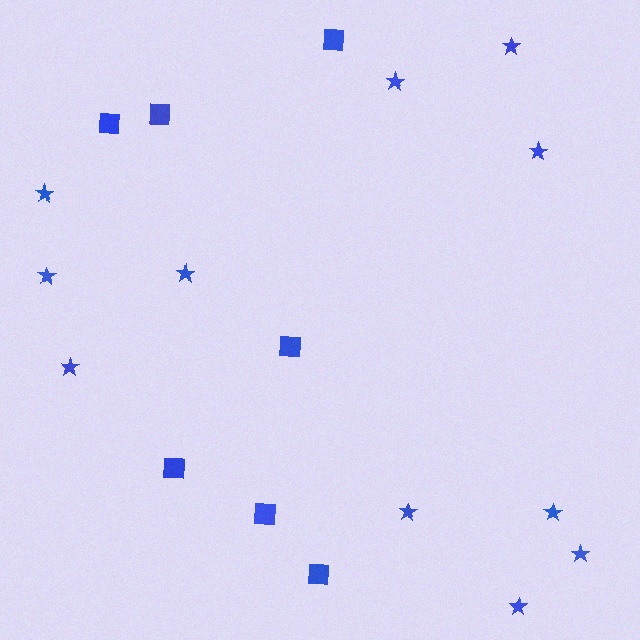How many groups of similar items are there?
There are 2 groups: one group of squares (7) and one group of stars (11).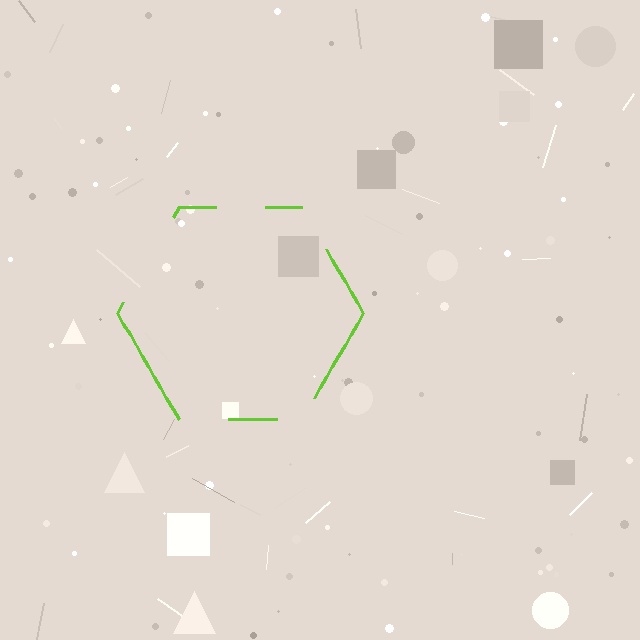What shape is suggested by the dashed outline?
The dashed outline suggests a hexagon.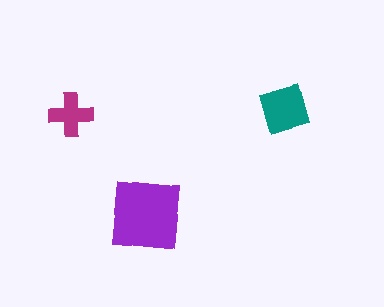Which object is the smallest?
The magenta cross.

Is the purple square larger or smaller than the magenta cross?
Larger.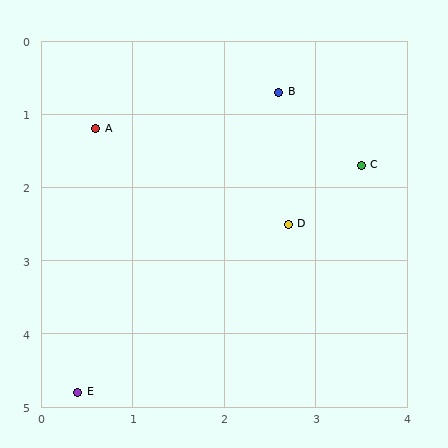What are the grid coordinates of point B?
Point B is at approximately (2.6, 0.7).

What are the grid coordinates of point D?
Point D is at approximately (2.7, 2.5).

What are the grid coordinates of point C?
Point C is at approximately (3.5, 1.7).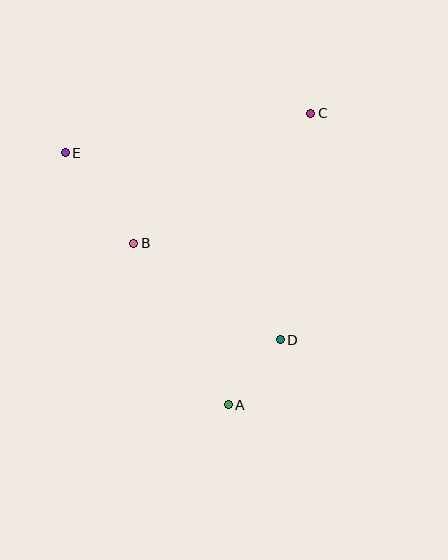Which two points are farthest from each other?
Points A and C are farthest from each other.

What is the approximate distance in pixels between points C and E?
The distance between C and E is approximately 249 pixels.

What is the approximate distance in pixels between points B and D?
The distance between B and D is approximately 175 pixels.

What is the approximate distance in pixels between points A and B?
The distance between A and B is approximately 187 pixels.